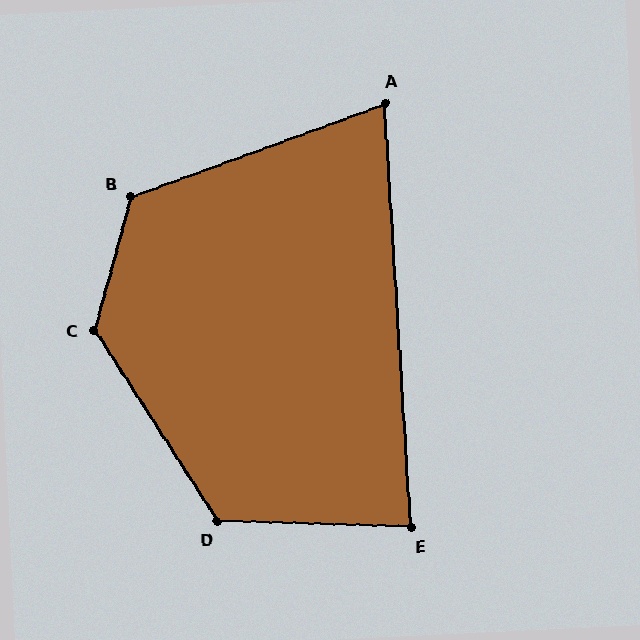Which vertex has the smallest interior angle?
A, at approximately 73 degrees.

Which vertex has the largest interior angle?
C, at approximately 132 degrees.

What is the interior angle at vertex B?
Approximately 125 degrees (obtuse).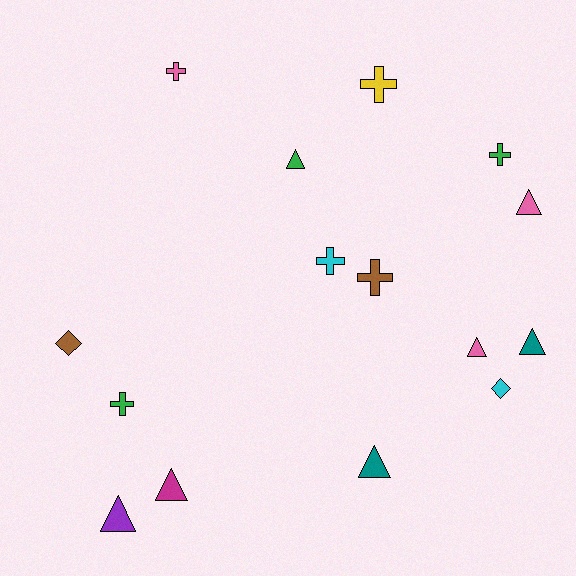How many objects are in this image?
There are 15 objects.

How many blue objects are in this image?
There are no blue objects.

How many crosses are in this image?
There are 6 crosses.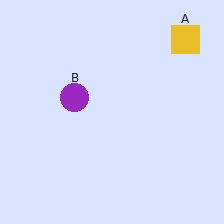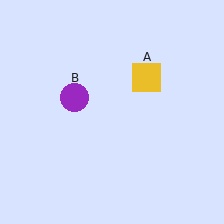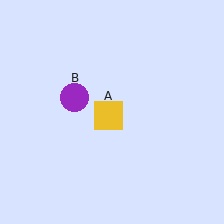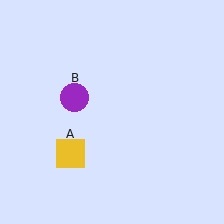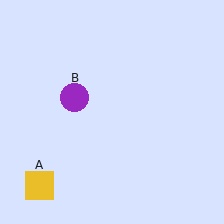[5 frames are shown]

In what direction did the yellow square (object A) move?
The yellow square (object A) moved down and to the left.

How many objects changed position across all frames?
1 object changed position: yellow square (object A).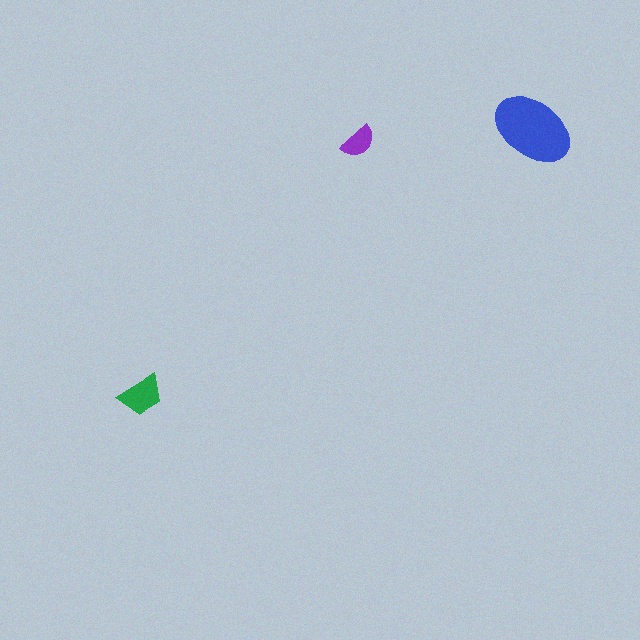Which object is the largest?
The blue ellipse.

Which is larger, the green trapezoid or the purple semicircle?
The green trapezoid.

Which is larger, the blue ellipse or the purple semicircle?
The blue ellipse.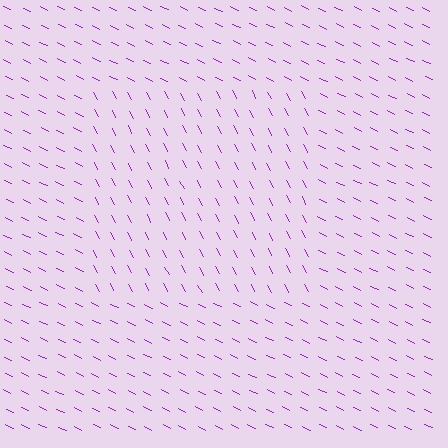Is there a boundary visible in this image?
Yes, there is a texture boundary formed by a change in line orientation.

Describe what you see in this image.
The image is filled with small purple line segments. A rectangle region in the image has lines oriented differently from the surrounding lines, creating a visible texture boundary.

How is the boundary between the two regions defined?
The boundary is defined purely by a change in line orientation (approximately 36 degrees difference). All lines are the same color and thickness.